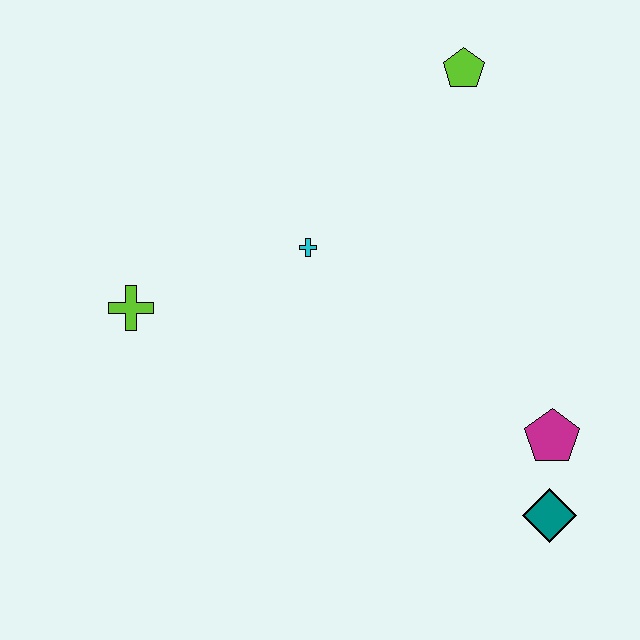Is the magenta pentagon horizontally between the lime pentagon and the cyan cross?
No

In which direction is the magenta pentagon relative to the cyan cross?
The magenta pentagon is to the right of the cyan cross.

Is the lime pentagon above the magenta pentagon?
Yes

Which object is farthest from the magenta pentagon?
The lime cross is farthest from the magenta pentagon.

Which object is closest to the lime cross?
The cyan cross is closest to the lime cross.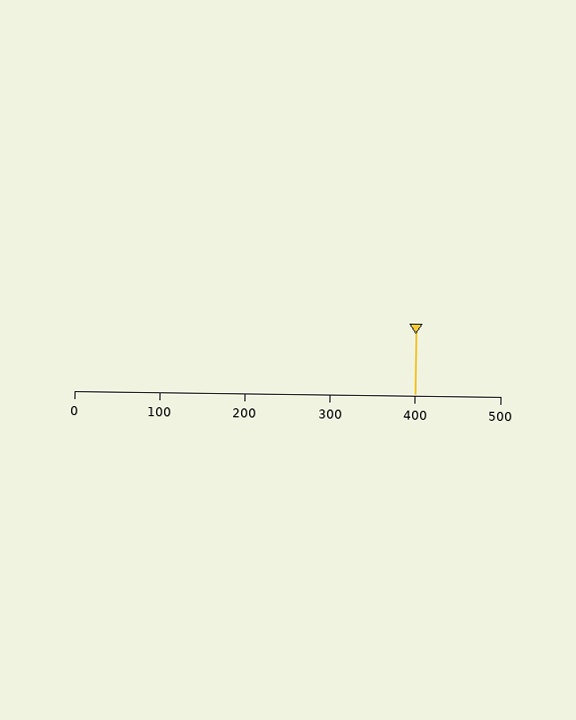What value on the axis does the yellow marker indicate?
The marker indicates approximately 400.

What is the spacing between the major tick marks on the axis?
The major ticks are spaced 100 apart.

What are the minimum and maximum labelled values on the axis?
The axis runs from 0 to 500.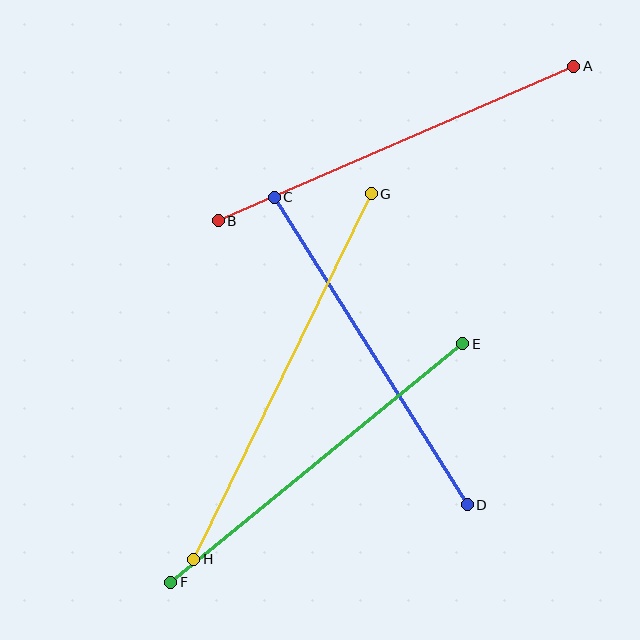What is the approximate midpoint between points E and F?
The midpoint is at approximately (317, 463) pixels.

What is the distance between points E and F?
The distance is approximately 377 pixels.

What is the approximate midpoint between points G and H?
The midpoint is at approximately (283, 376) pixels.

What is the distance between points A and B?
The distance is approximately 387 pixels.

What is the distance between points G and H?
The distance is approximately 406 pixels.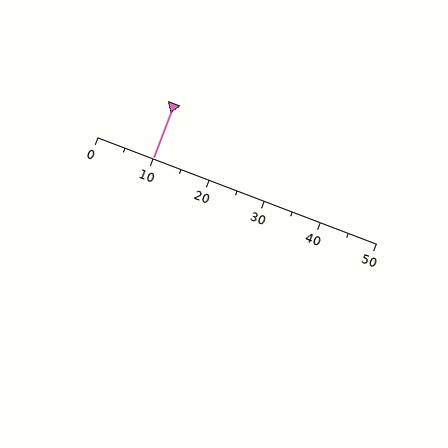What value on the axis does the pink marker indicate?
The marker indicates approximately 10.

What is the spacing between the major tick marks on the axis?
The major ticks are spaced 10 apart.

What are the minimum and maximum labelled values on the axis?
The axis runs from 0 to 50.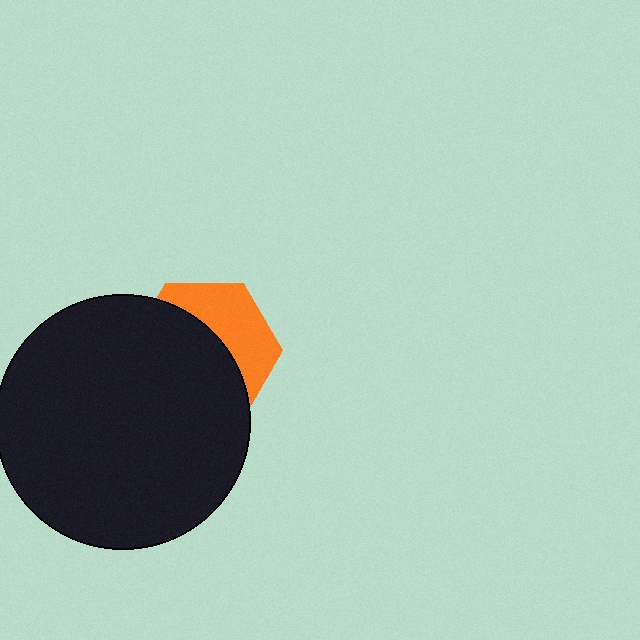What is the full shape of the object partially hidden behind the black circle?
The partially hidden object is an orange hexagon.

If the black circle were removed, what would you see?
You would see the complete orange hexagon.